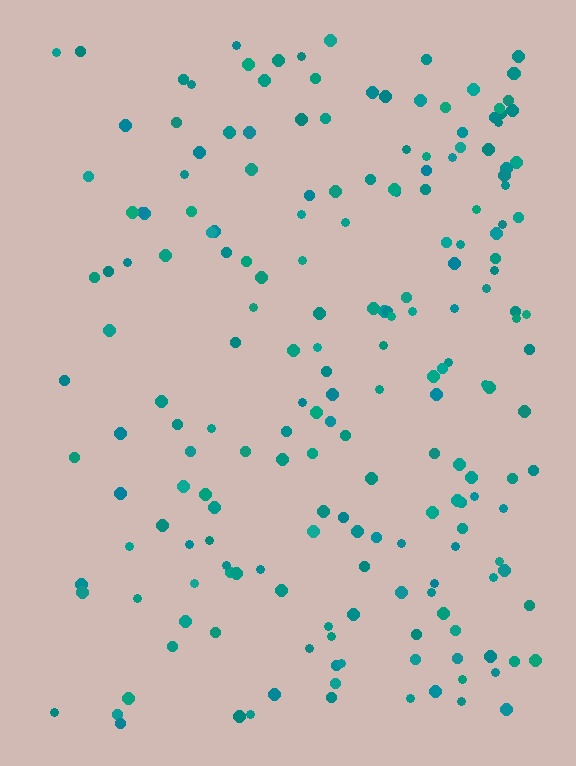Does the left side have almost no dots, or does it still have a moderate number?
Still a moderate number, just noticeably fewer than the right.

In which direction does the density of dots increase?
From left to right, with the right side densest.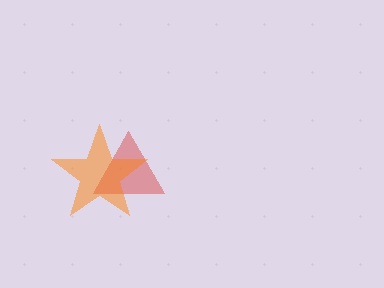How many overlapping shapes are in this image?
There are 2 overlapping shapes in the image.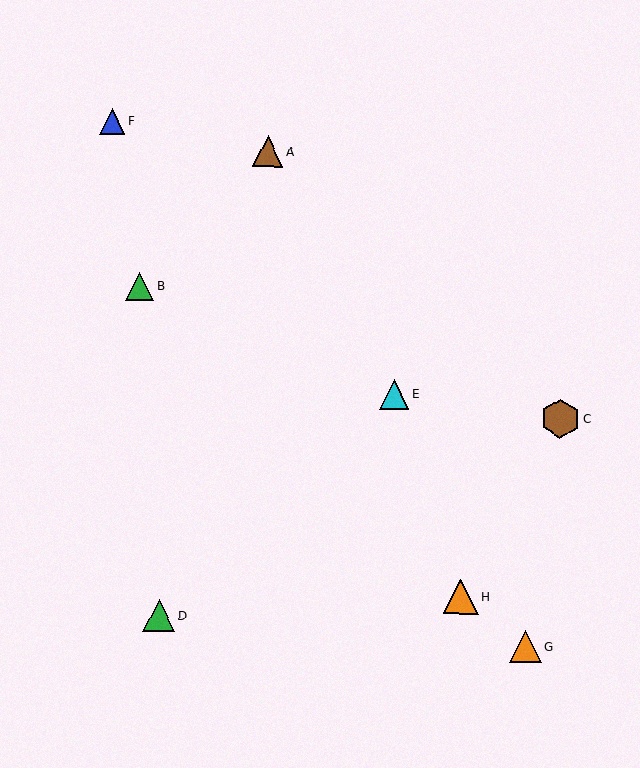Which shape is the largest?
The brown hexagon (labeled C) is the largest.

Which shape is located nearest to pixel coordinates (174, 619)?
The green triangle (labeled D) at (159, 616) is nearest to that location.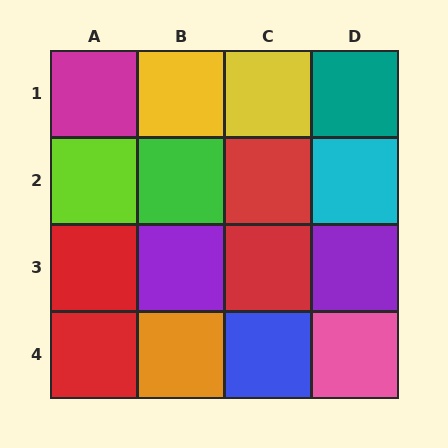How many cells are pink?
1 cell is pink.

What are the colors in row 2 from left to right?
Lime, green, red, cyan.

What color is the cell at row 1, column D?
Teal.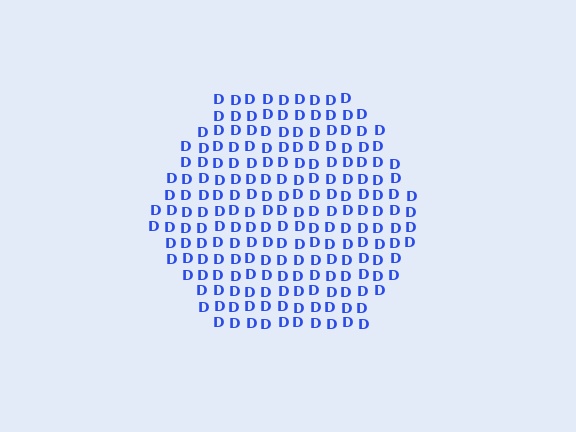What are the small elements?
The small elements are letter D's.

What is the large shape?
The large shape is a hexagon.